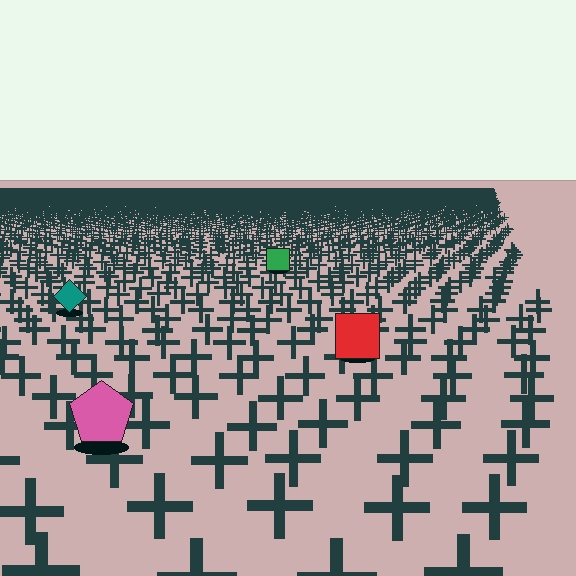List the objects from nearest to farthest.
From nearest to farthest: the pink pentagon, the red square, the teal diamond, the green square.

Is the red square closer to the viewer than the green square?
Yes. The red square is closer — you can tell from the texture gradient: the ground texture is coarser near it.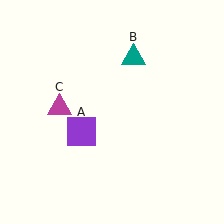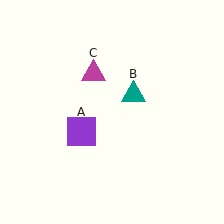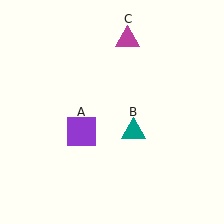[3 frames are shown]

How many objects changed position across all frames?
2 objects changed position: teal triangle (object B), magenta triangle (object C).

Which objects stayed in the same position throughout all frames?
Purple square (object A) remained stationary.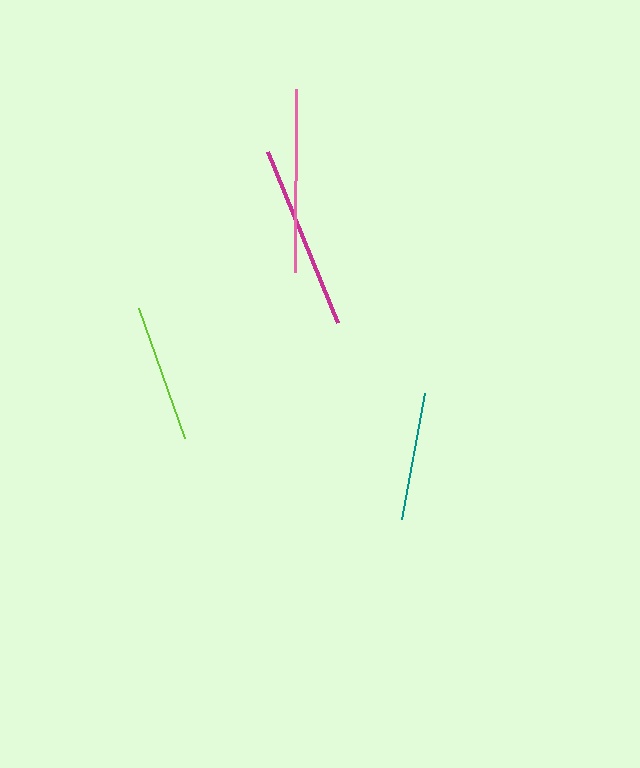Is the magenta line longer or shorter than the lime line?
The magenta line is longer than the lime line.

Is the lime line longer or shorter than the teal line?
The lime line is longer than the teal line.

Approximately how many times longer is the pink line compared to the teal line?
The pink line is approximately 1.4 times the length of the teal line.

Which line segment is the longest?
The magenta line is the longest at approximately 184 pixels.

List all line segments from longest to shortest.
From longest to shortest: magenta, pink, lime, teal.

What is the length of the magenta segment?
The magenta segment is approximately 184 pixels long.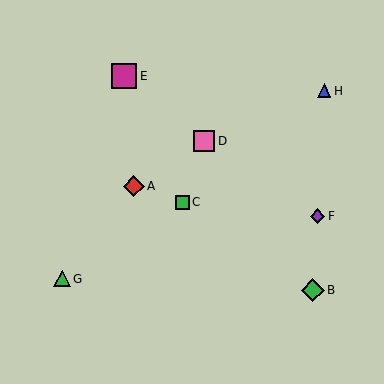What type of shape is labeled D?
Shape D is a pink square.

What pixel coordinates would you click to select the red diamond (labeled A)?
Click at (134, 186) to select the red diamond A.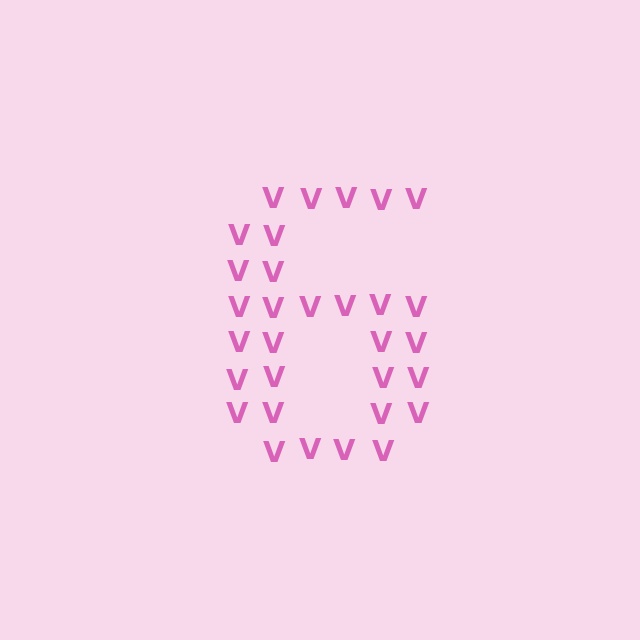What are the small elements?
The small elements are letter V's.